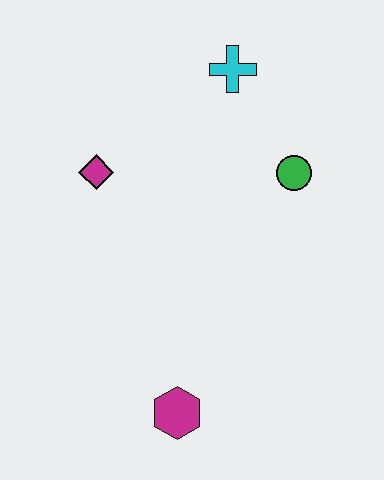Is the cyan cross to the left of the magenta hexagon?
No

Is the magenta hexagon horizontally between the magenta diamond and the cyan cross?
Yes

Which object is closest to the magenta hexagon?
The magenta diamond is closest to the magenta hexagon.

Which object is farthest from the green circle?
The magenta hexagon is farthest from the green circle.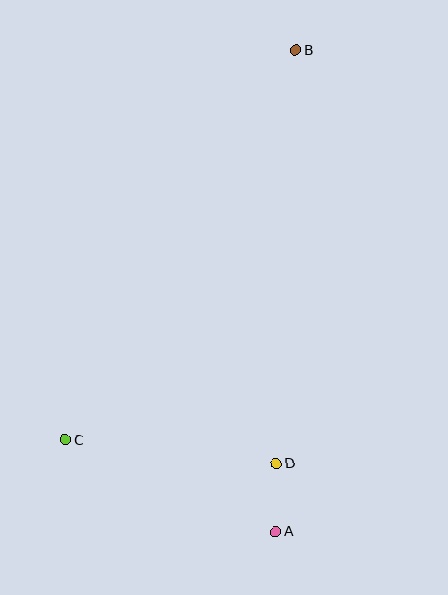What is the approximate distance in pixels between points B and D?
The distance between B and D is approximately 414 pixels.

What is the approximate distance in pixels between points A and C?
The distance between A and C is approximately 229 pixels.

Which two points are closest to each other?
Points A and D are closest to each other.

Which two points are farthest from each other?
Points A and B are farthest from each other.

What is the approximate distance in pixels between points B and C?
The distance between B and C is approximately 453 pixels.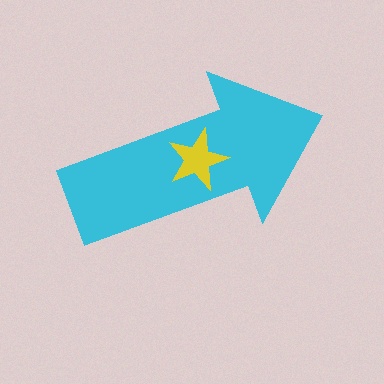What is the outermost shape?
The cyan arrow.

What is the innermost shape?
The yellow star.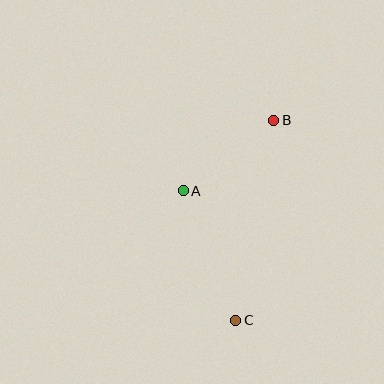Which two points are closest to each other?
Points A and B are closest to each other.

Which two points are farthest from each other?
Points B and C are farthest from each other.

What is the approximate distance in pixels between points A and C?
The distance between A and C is approximately 139 pixels.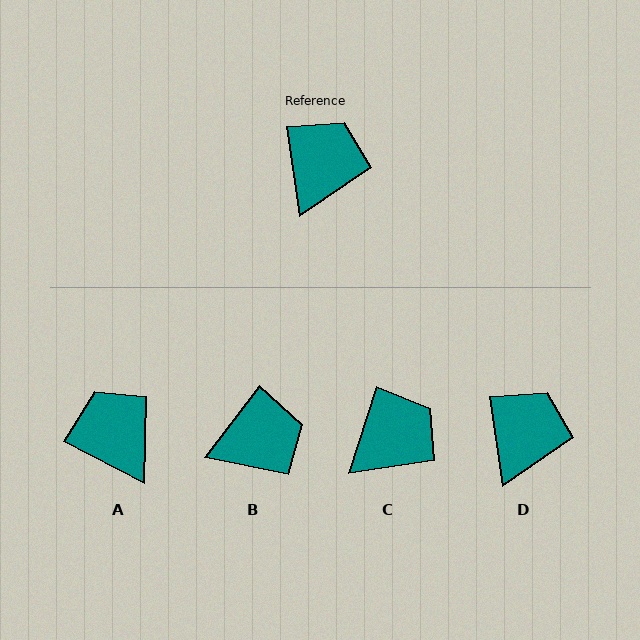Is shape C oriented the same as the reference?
No, it is off by about 26 degrees.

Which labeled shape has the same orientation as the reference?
D.